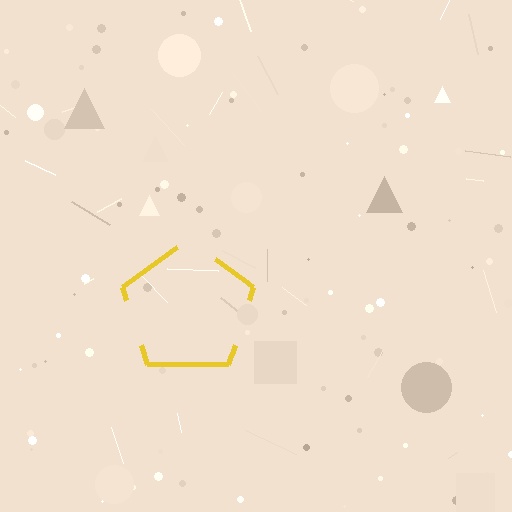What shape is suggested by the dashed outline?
The dashed outline suggests a pentagon.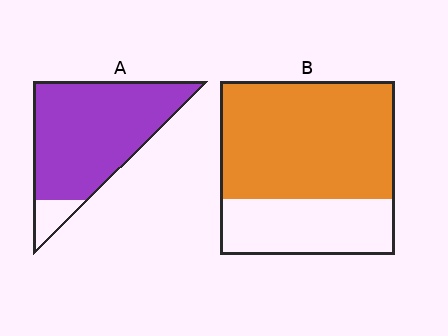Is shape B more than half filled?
Yes.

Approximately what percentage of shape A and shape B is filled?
A is approximately 90% and B is approximately 70%.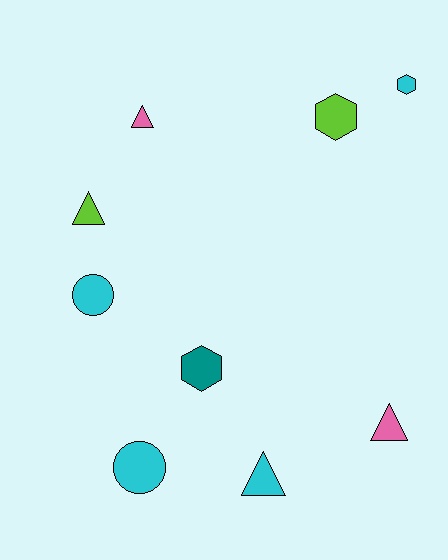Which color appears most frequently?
Cyan, with 4 objects.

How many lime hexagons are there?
There is 1 lime hexagon.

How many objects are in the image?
There are 9 objects.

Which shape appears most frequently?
Triangle, with 4 objects.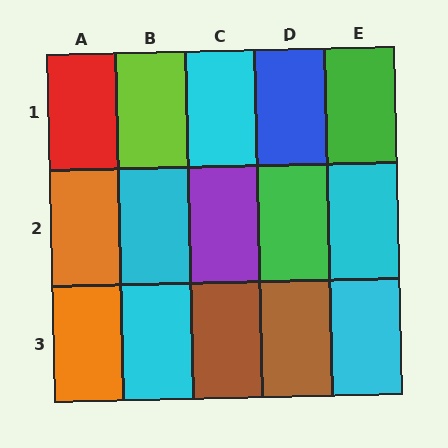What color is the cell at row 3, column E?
Cyan.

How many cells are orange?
2 cells are orange.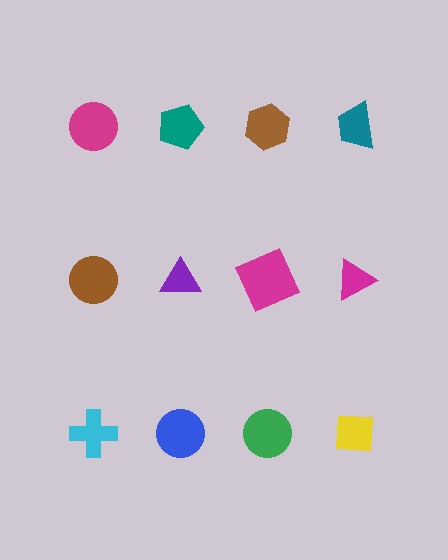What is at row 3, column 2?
A blue circle.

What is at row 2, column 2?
A purple triangle.